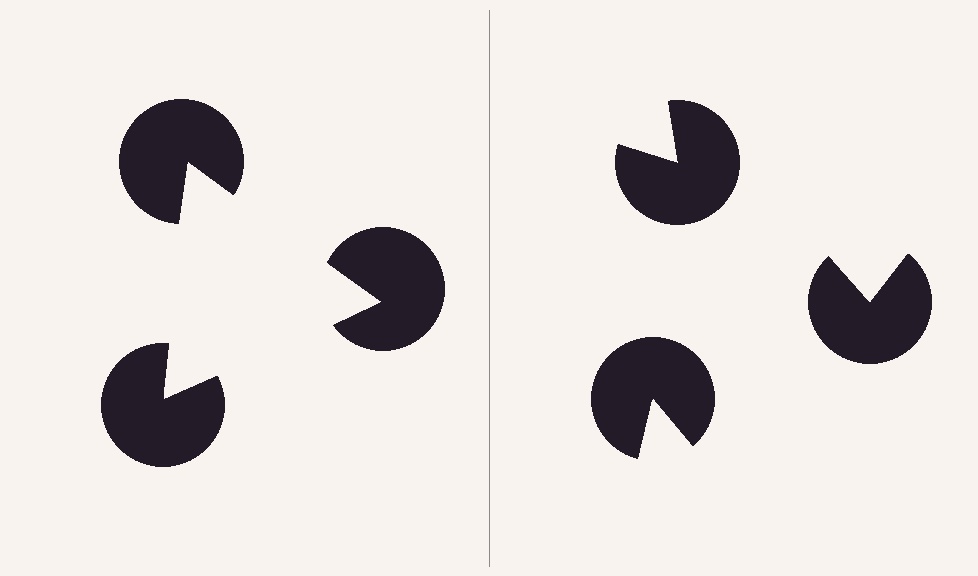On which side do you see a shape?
An illusory triangle appears on the left side. On the right side the wedge cuts are rotated, so no coherent shape forms.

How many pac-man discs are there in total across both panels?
6 — 3 on each side.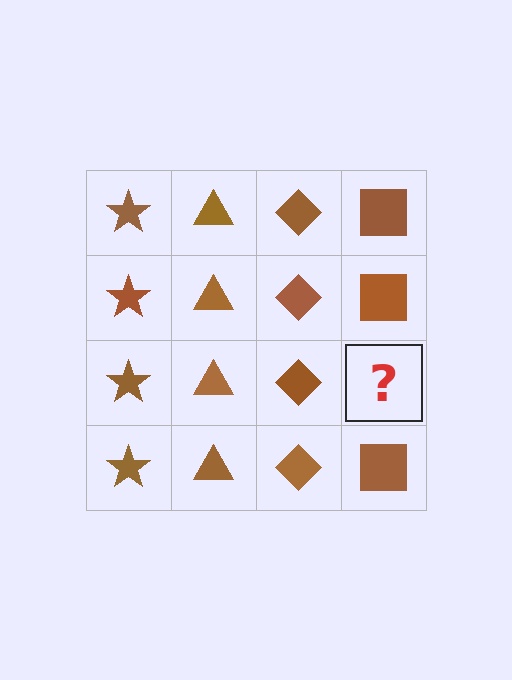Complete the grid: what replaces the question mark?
The question mark should be replaced with a brown square.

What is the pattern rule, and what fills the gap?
The rule is that each column has a consistent shape. The gap should be filled with a brown square.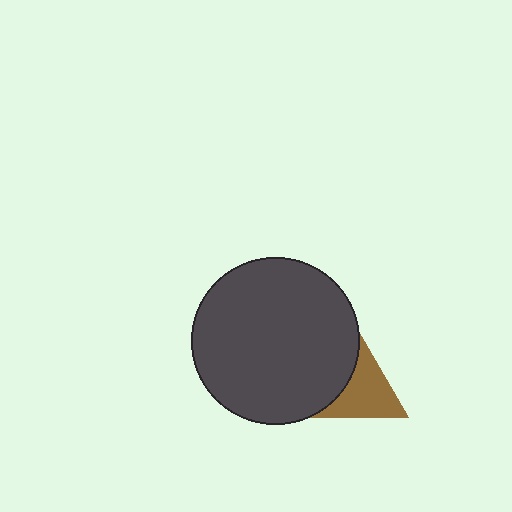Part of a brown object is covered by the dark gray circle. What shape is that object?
It is a triangle.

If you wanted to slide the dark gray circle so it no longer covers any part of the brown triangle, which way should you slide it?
Slide it left — that is the most direct way to separate the two shapes.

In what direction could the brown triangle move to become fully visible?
The brown triangle could move right. That would shift it out from behind the dark gray circle entirely.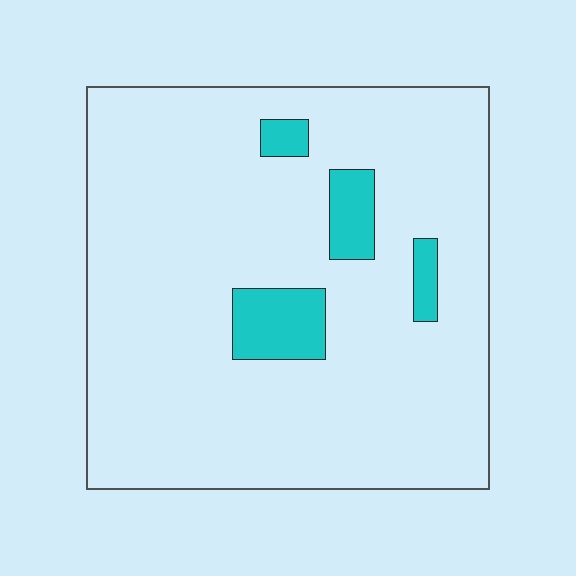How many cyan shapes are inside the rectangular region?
4.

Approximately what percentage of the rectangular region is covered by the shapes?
Approximately 10%.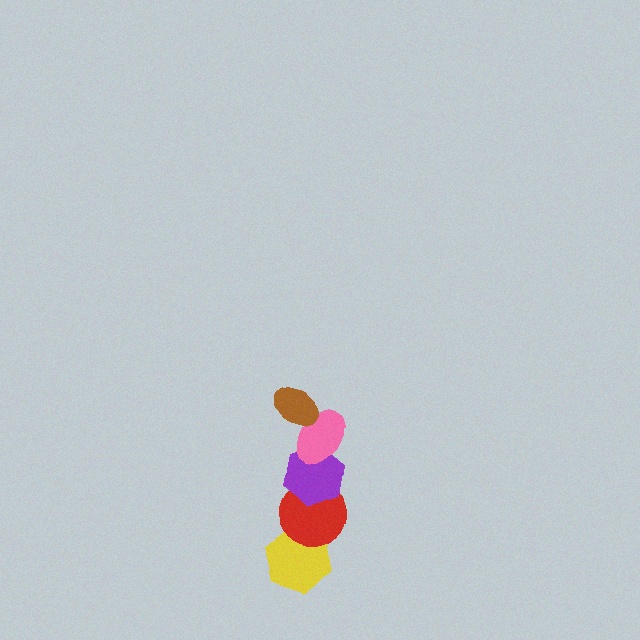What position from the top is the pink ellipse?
The pink ellipse is 2nd from the top.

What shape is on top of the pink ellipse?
The brown ellipse is on top of the pink ellipse.